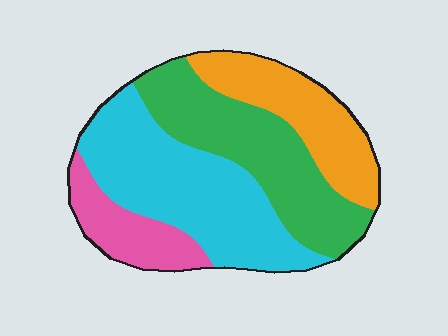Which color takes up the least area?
Pink, at roughly 15%.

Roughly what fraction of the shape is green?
Green takes up about one third (1/3) of the shape.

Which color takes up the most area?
Cyan, at roughly 35%.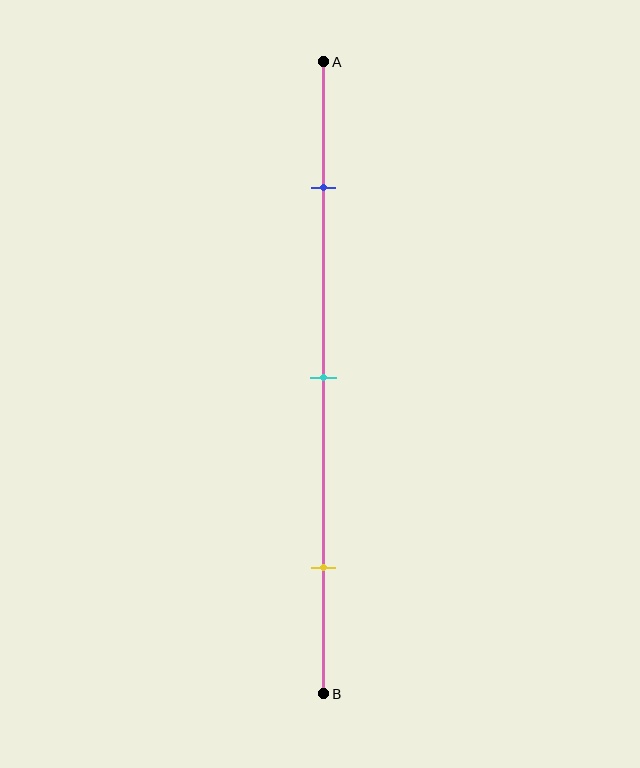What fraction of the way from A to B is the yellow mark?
The yellow mark is approximately 80% (0.8) of the way from A to B.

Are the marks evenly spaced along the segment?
Yes, the marks are approximately evenly spaced.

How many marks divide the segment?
There are 3 marks dividing the segment.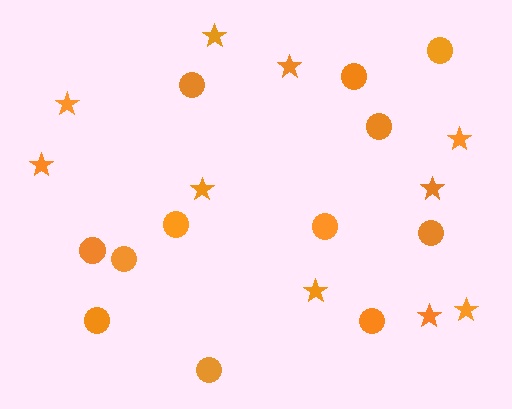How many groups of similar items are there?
There are 2 groups: one group of circles (12) and one group of stars (10).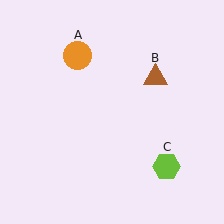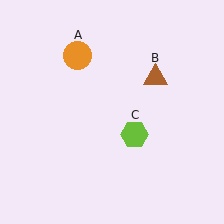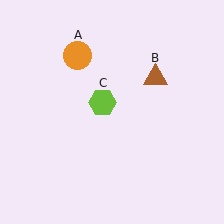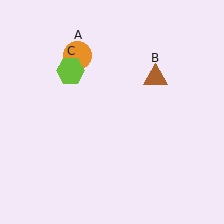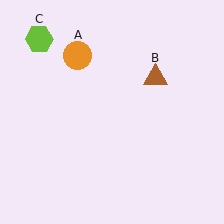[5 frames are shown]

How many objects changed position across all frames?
1 object changed position: lime hexagon (object C).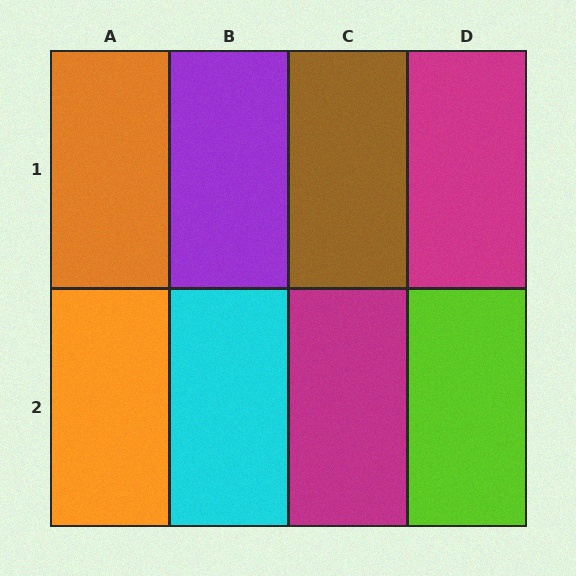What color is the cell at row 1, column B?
Purple.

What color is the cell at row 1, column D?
Magenta.